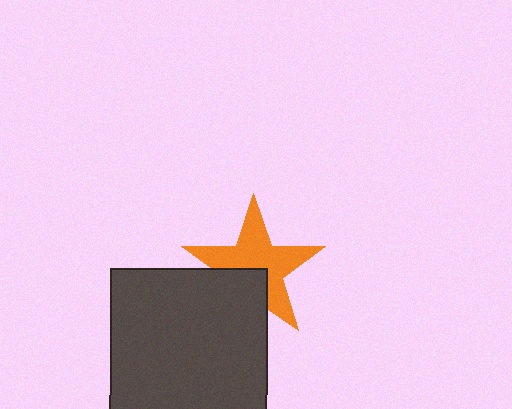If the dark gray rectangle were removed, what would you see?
You would see the complete orange star.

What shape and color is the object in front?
The object in front is a dark gray rectangle.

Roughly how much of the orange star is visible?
Most of it is visible (roughly 69%).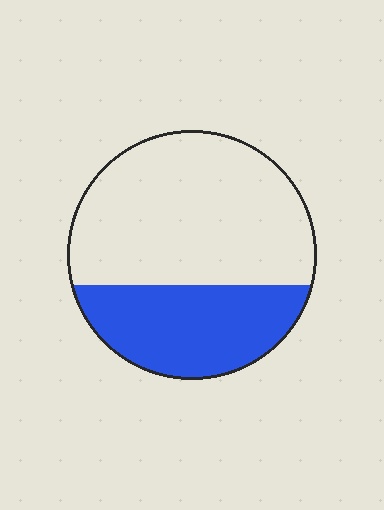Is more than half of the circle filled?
No.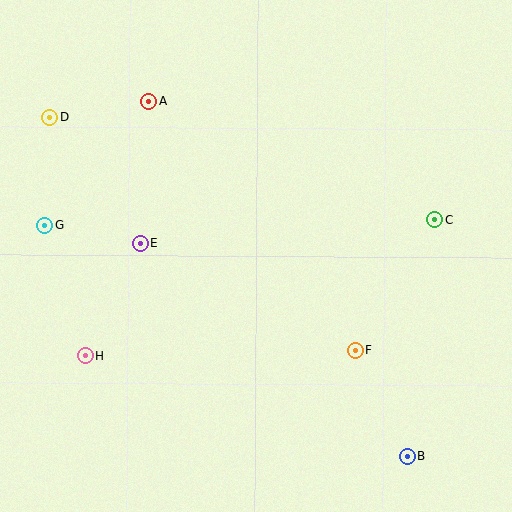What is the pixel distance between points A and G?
The distance between A and G is 161 pixels.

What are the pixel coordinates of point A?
Point A is at (149, 101).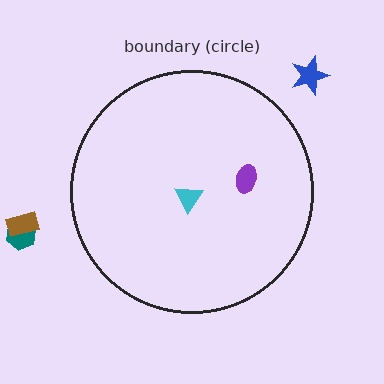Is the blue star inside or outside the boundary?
Outside.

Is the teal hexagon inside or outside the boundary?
Outside.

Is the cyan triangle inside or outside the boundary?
Inside.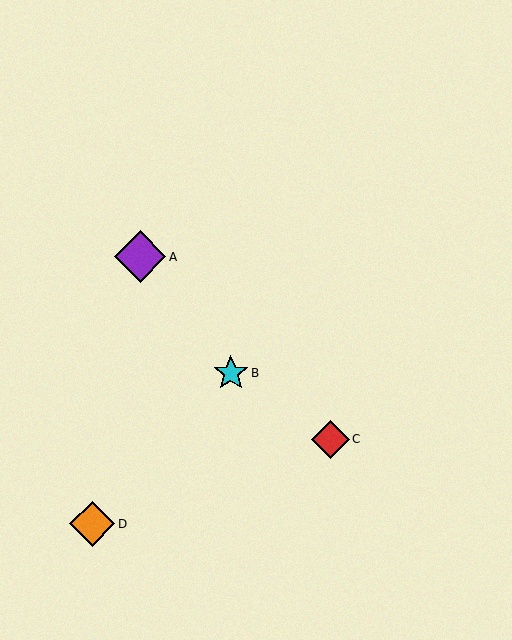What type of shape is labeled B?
Shape B is a cyan star.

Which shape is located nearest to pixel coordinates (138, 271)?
The purple diamond (labeled A) at (140, 257) is nearest to that location.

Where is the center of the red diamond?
The center of the red diamond is at (330, 439).